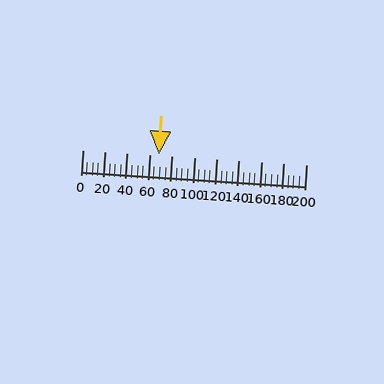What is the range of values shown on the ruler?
The ruler shows values from 0 to 200.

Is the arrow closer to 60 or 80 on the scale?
The arrow is closer to 60.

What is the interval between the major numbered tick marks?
The major tick marks are spaced 20 units apart.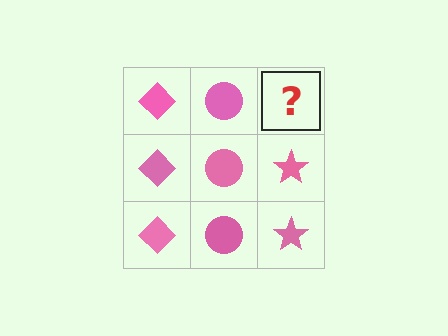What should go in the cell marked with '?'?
The missing cell should contain a pink star.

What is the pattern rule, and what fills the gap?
The rule is that each column has a consistent shape. The gap should be filled with a pink star.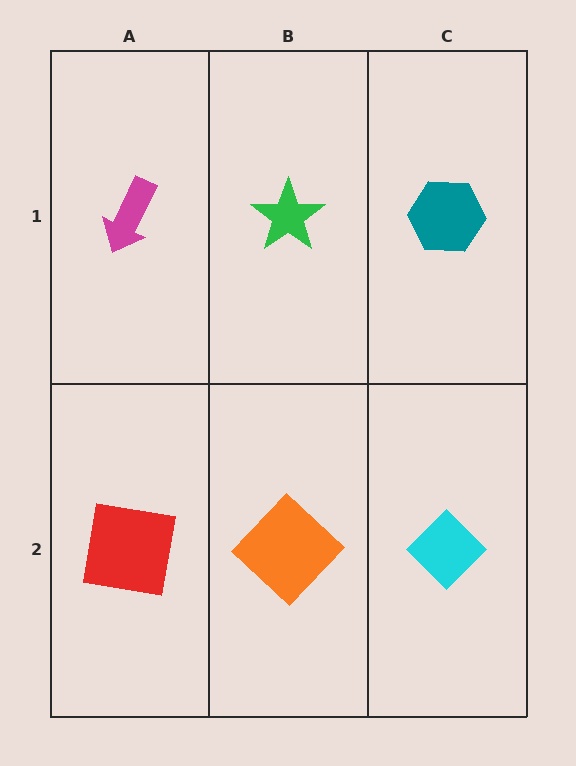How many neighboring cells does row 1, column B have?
3.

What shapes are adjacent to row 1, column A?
A red square (row 2, column A), a green star (row 1, column B).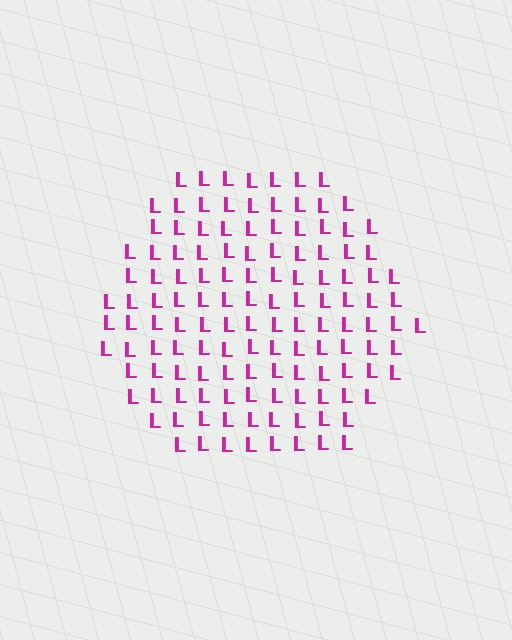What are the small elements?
The small elements are letter L's.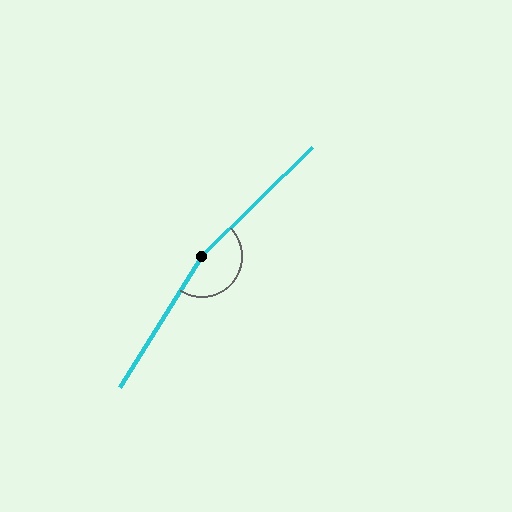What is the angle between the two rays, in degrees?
Approximately 167 degrees.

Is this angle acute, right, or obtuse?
It is obtuse.